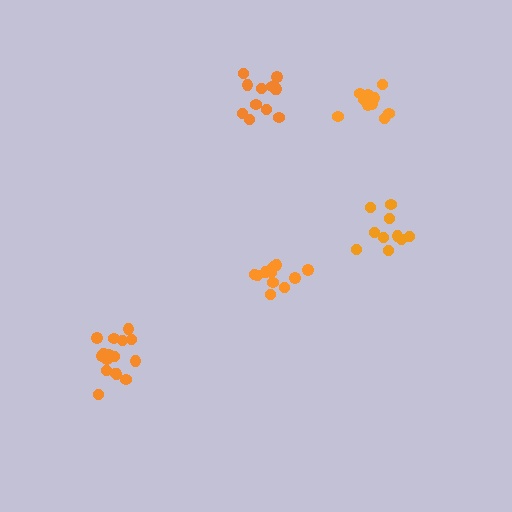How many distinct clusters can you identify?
There are 5 distinct clusters.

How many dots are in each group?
Group 1: 12 dots, Group 2: 11 dots, Group 3: 10 dots, Group 4: 12 dots, Group 5: 16 dots (61 total).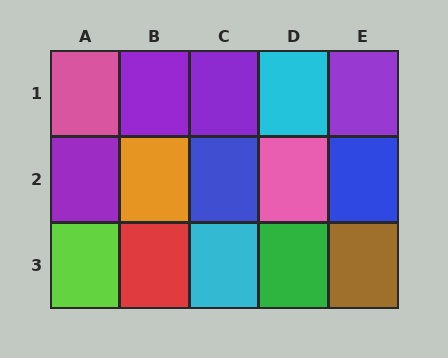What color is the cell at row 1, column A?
Pink.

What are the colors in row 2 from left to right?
Purple, orange, blue, pink, blue.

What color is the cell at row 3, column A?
Lime.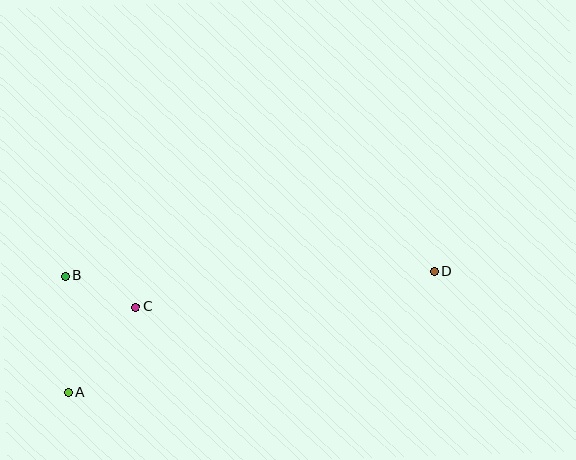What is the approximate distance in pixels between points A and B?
The distance between A and B is approximately 117 pixels.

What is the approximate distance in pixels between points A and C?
The distance between A and C is approximately 110 pixels.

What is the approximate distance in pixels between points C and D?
The distance between C and D is approximately 301 pixels.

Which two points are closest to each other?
Points B and C are closest to each other.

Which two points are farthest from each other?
Points A and D are farthest from each other.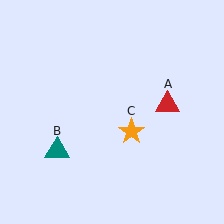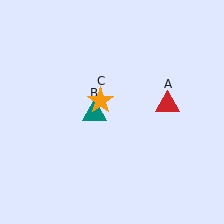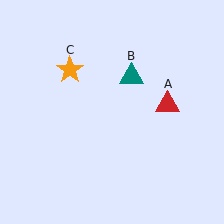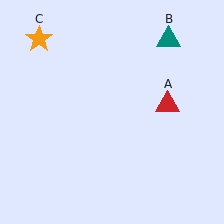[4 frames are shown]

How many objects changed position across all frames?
2 objects changed position: teal triangle (object B), orange star (object C).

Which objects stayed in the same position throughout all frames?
Red triangle (object A) remained stationary.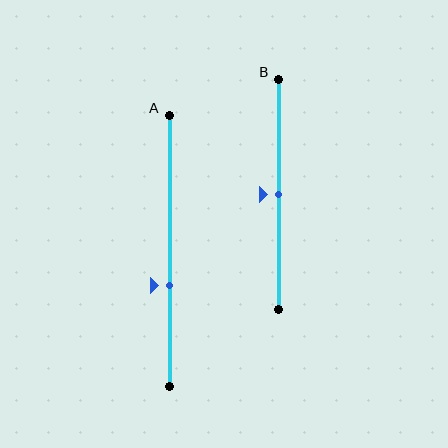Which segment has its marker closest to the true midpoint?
Segment B has its marker closest to the true midpoint.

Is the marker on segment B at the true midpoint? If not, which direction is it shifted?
Yes, the marker on segment B is at the true midpoint.